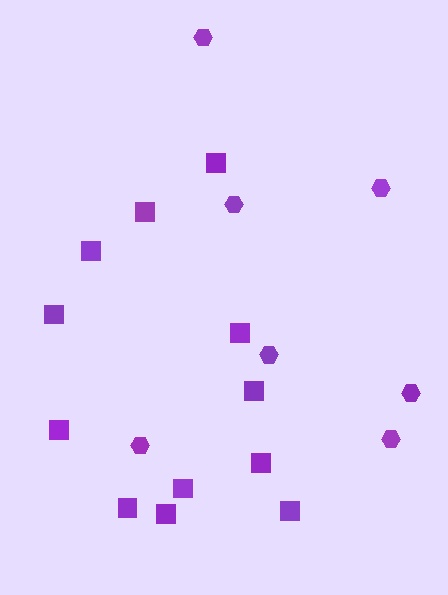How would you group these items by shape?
There are 2 groups: one group of squares (12) and one group of hexagons (7).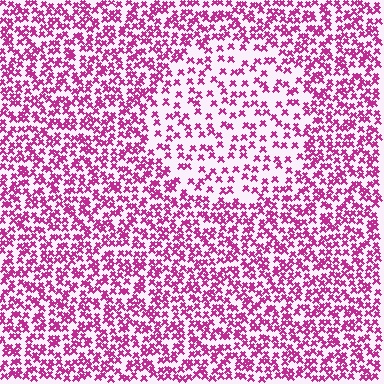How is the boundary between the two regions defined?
The boundary is defined by a change in element density (approximately 1.9x ratio). All elements are the same color, size, and shape.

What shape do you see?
I see a circle.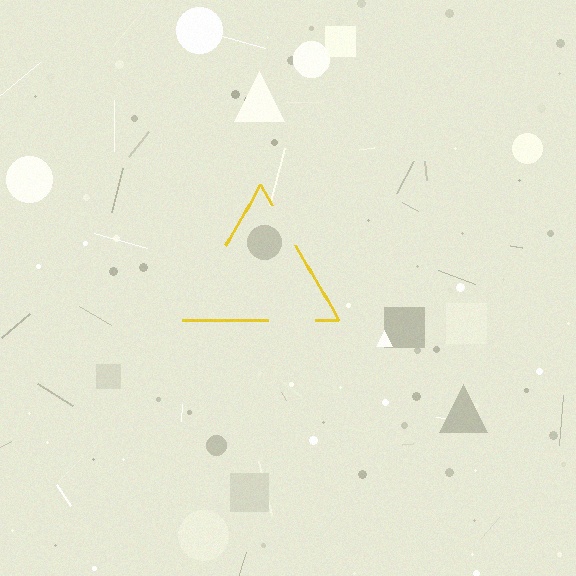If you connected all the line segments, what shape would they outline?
They would outline a triangle.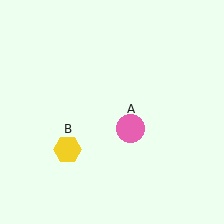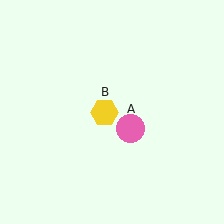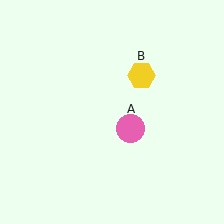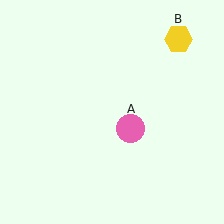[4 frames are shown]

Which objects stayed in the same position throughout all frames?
Pink circle (object A) remained stationary.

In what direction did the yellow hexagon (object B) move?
The yellow hexagon (object B) moved up and to the right.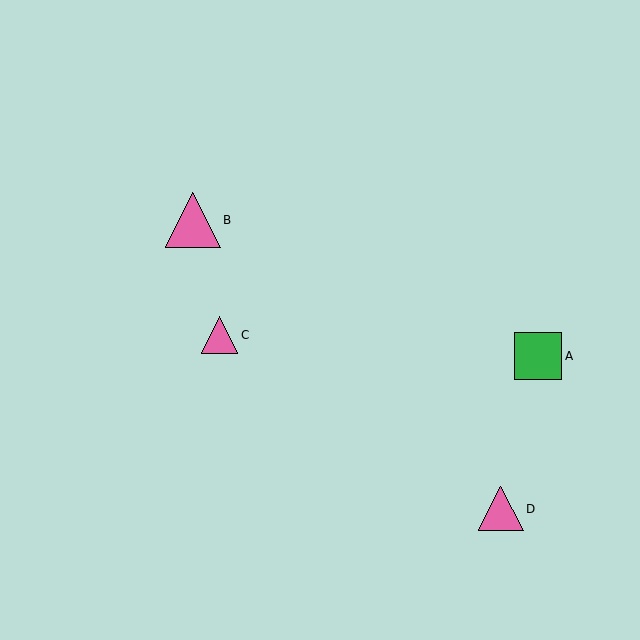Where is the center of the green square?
The center of the green square is at (538, 356).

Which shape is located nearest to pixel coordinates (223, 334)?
The pink triangle (labeled C) at (219, 335) is nearest to that location.